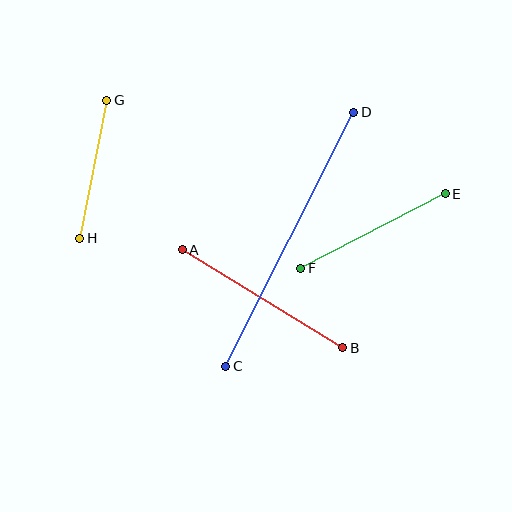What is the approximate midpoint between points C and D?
The midpoint is at approximately (290, 239) pixels.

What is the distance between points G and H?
The distance is approximately 141 pixels.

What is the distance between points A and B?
The distance is approximately 188 pixels.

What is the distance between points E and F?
The distance is approximately 163 pixels.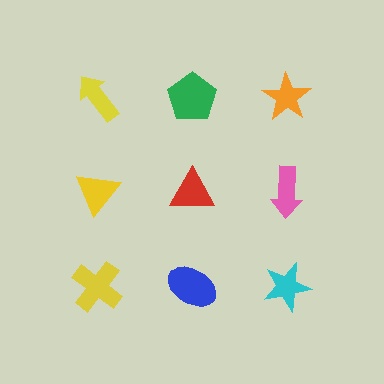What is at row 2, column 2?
A red triangle.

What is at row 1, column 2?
A green pentagon.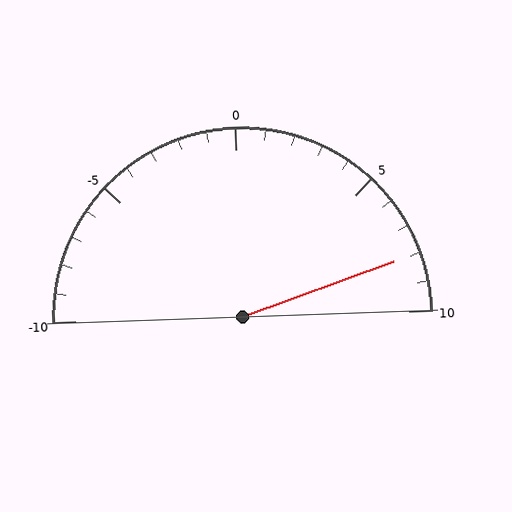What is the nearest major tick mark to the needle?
The nearest major tick mark is 10.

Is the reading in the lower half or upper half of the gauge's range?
The reading is in the upper half of the range (-10 to 10).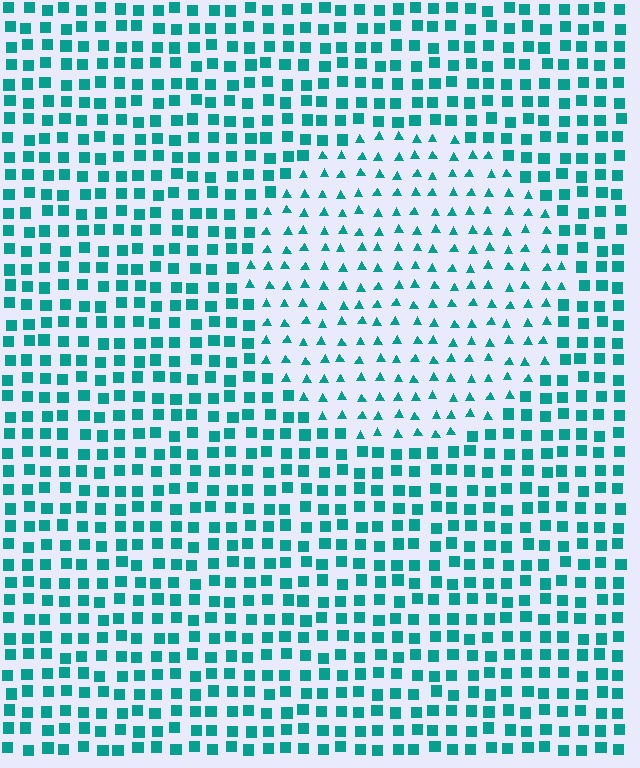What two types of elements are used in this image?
The image uses triangles inside the circle region and squares outside it.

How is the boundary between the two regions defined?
The boundary is defined by a change in element shape: triangles inside vs. squares outside. All elements share the same color and spacing.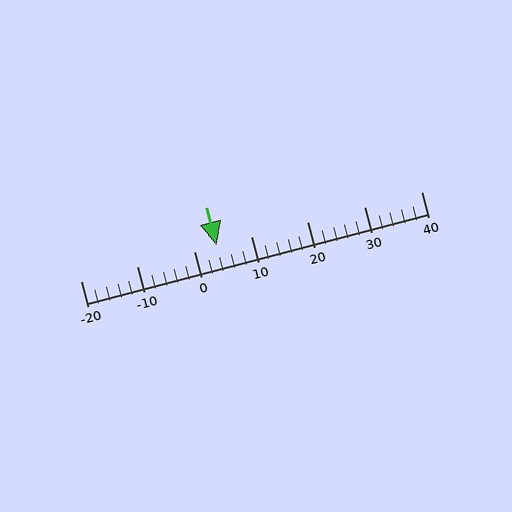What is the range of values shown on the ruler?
The ruler shows values from -20 to 40.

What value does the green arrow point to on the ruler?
The green arrow points to approximately 4.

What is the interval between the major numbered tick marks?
The major tick marks are spaced 10 units apart.